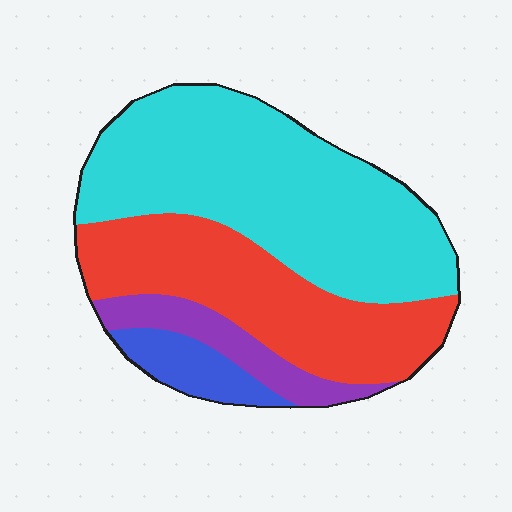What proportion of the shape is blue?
Blue takes up less than a sixth of the shape.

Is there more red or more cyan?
Cyan.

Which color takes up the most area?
Cyan, at roughly 50%.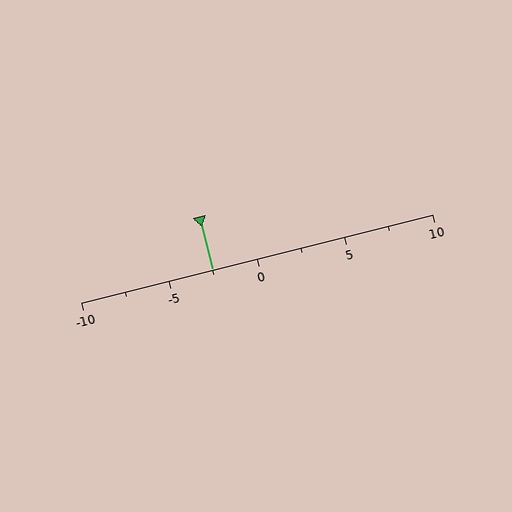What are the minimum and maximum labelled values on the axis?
The axis runs from -10 to 10.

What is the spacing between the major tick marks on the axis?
The major ticks are spaced 5 apart.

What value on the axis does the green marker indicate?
The marker indicates approximately -2.5.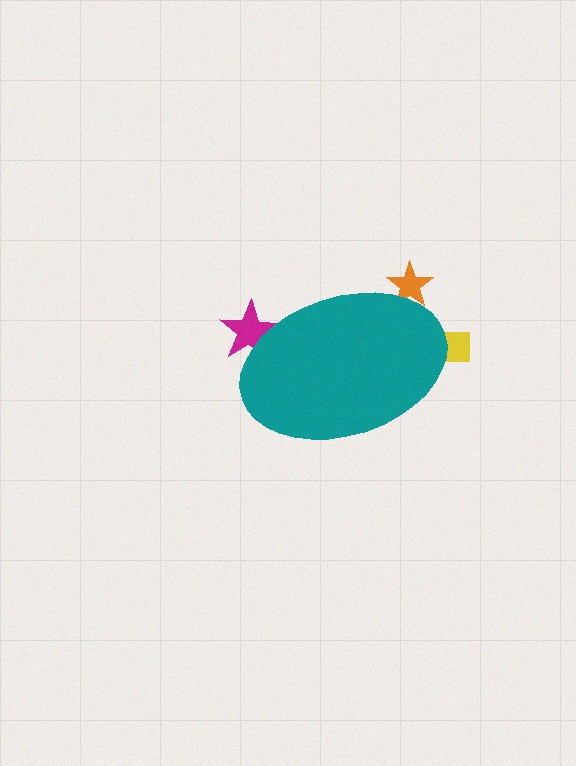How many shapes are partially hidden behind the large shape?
3 shapes are partially hidden.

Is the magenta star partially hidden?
Yes, the magenta star is partially hidden behind the teal ellipse.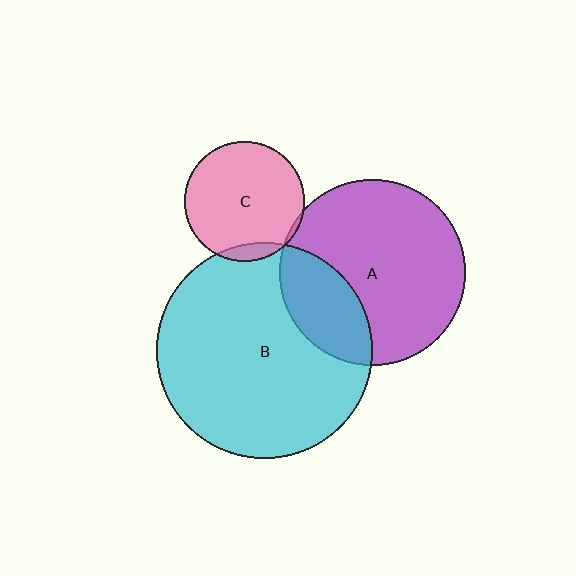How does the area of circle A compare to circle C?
Approximately 2.4 times.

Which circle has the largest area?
Circle B (cyan).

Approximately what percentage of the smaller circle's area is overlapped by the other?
Approximately 5%.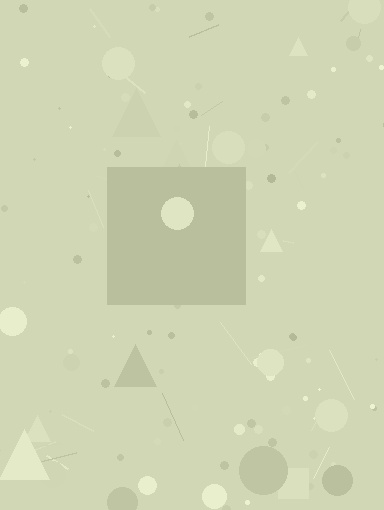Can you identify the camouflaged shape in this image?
The camouflaged shape is a square.